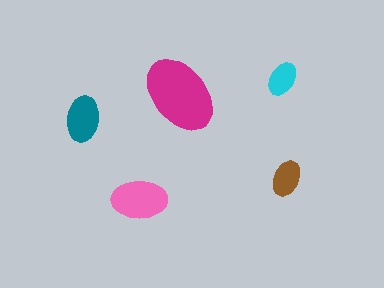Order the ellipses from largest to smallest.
the magenta one, the pink one, the teal one, the brown one, the cyan one.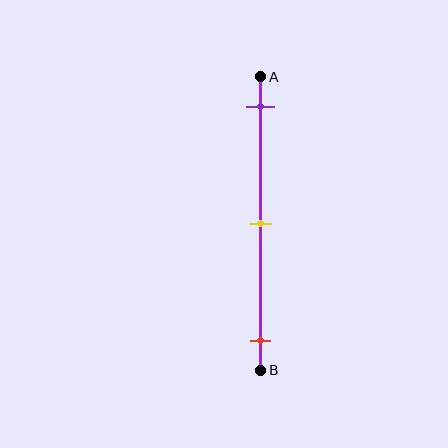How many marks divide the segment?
There are 3 marks dividing the segment.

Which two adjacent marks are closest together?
The purple and yellow marks are the closest adjacent pair.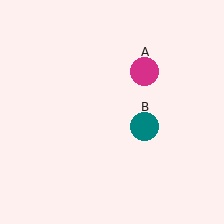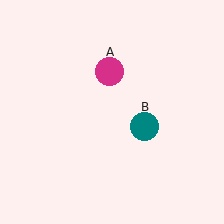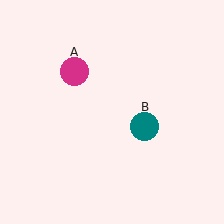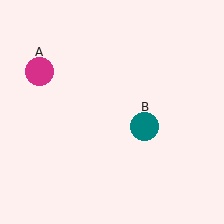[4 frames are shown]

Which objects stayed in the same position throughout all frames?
Teal circle (object B) remained stationary.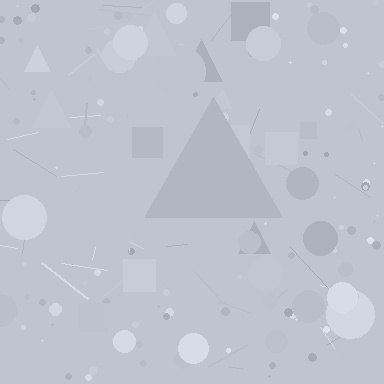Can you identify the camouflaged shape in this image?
The camouflaged shape is a triangle.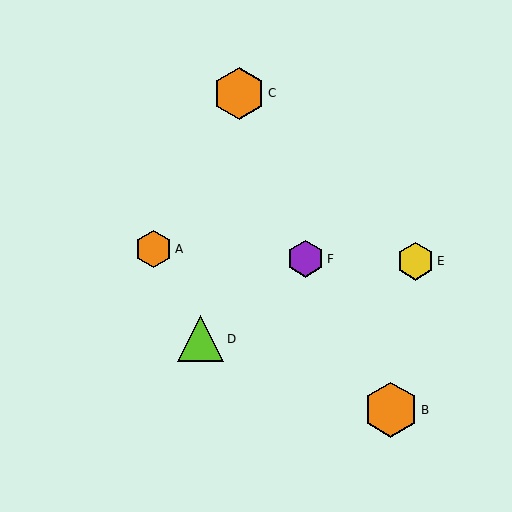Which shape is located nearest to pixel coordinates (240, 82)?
The orange hexagon (labeled C) at (239, 93) is nearest to that location.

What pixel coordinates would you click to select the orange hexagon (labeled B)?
Click at (391, 410) to select the orange hexagon B.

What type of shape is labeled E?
Shape E is a yellow hexagon.